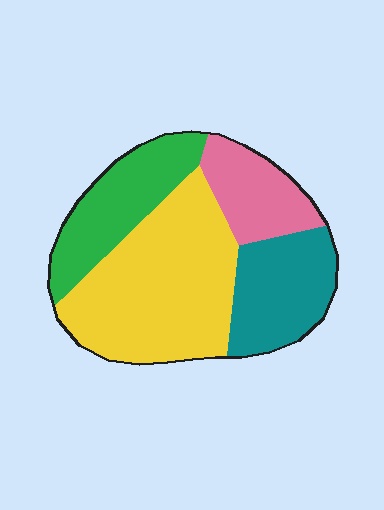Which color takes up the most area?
Yellow, at roughly 45%.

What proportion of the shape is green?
Green takes up about one fifth (1/5) of the shape.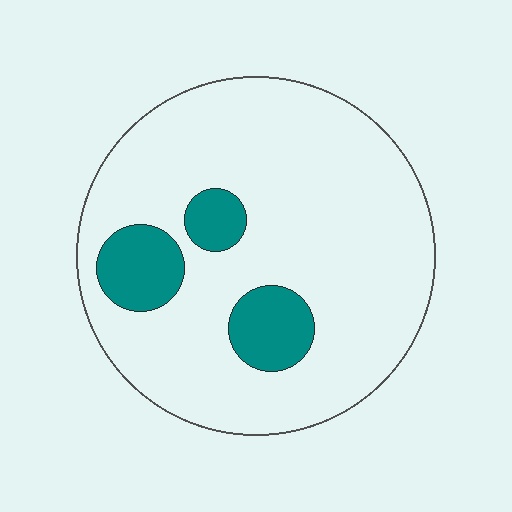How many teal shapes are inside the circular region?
3.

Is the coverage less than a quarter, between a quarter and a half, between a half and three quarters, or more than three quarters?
Less than a quarter.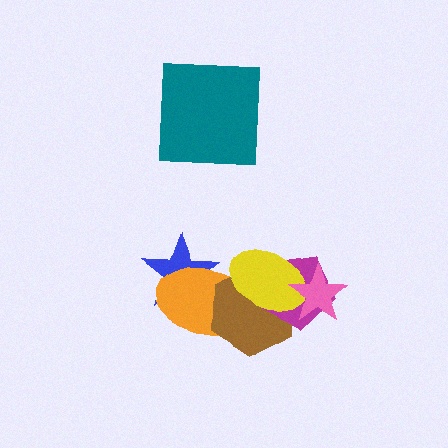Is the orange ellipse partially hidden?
Yes, it is partially covered by another shape.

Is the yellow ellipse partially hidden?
Yes, it is partially covered by another shape.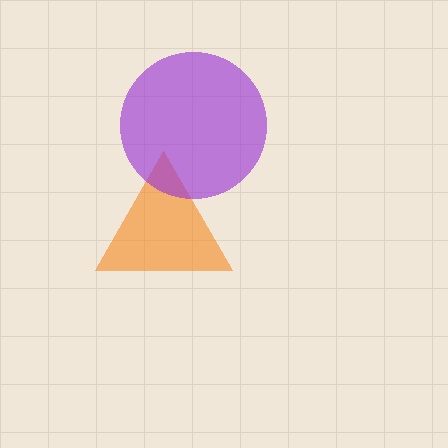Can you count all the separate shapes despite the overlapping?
Yes, there are 2 separate shapes.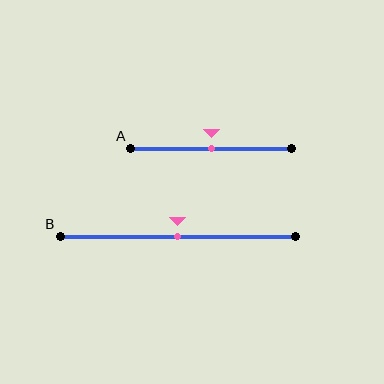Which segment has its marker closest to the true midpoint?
Segment A has its marker closest to the true midpoint.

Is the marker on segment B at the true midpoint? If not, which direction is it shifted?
Yes, the marker on segment B is at the true midpoint.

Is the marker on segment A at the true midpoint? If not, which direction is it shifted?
Yes, the marker on segment A is at the true midpoint.